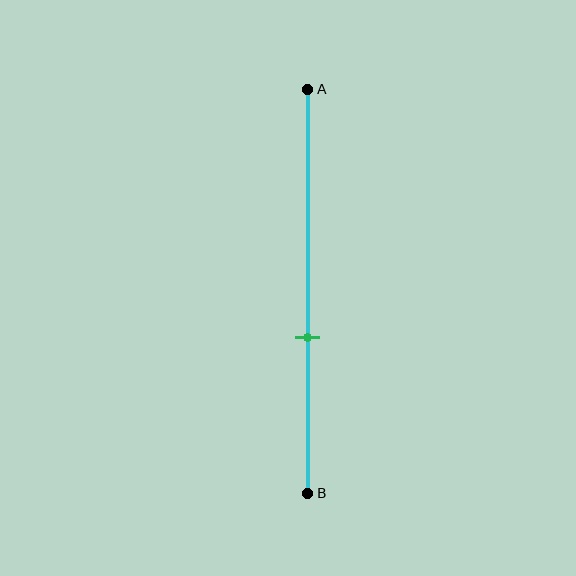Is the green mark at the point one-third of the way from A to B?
No, the mark is at about 60% from A, not at the 33% one-third point.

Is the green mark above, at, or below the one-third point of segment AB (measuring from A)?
The green mark is below the one-third point of segment AB.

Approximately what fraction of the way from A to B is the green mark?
The green mark is approximately 60% of the way from A to B.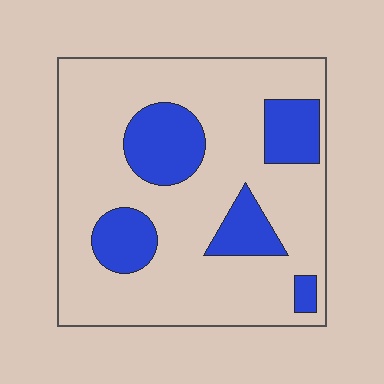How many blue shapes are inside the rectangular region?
5.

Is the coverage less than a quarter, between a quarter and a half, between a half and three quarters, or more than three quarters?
Less than a quarter.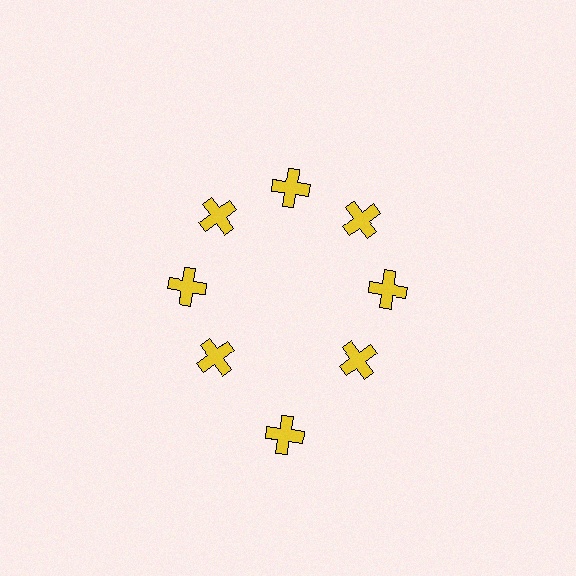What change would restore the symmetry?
The symmetry would be restored by moving it inward, back onto the ring so that all 8 crosses sit at equal angles and equal distance from the center.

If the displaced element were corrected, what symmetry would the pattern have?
It would have 8-fold rotational symmetry — the pattern would map onto itself every 45 degrees.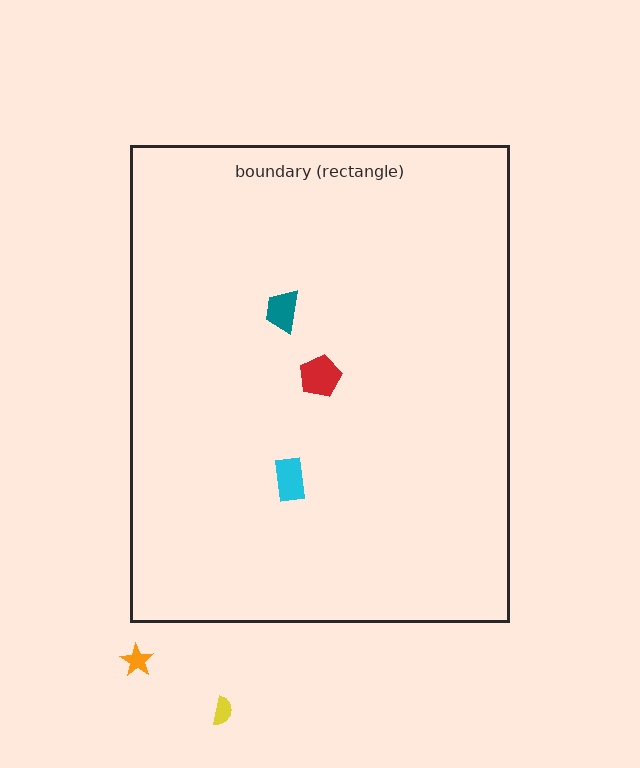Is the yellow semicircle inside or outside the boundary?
Outside.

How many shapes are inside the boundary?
3 inside, 2 outside.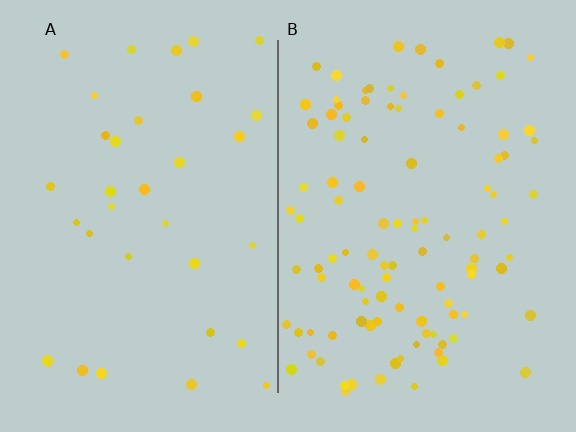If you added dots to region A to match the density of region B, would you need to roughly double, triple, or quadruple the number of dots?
Approximately triple.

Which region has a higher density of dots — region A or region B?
B (the right).